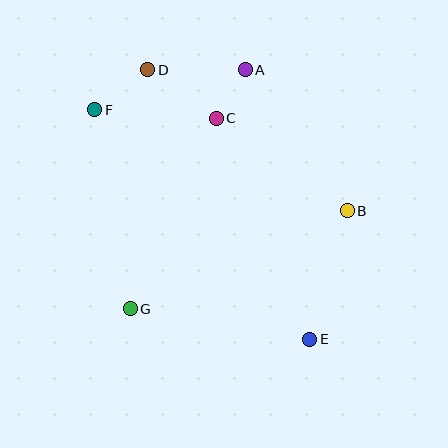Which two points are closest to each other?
Points A and C are closest to each other.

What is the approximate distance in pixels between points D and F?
The distance between D and F is approximately 66 pixels.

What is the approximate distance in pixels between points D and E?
The distance between D and E is approximately 314 pixels.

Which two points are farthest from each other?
Points E and F are farthest from each other.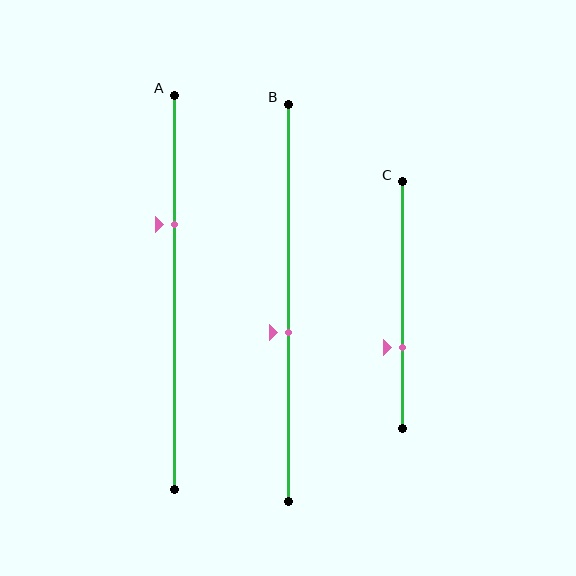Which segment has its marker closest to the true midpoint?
Segment B has its marker closest to the true midpoint.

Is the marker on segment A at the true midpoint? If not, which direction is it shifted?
No, the marker on segment A is shifted upward by about 17% of the segment length.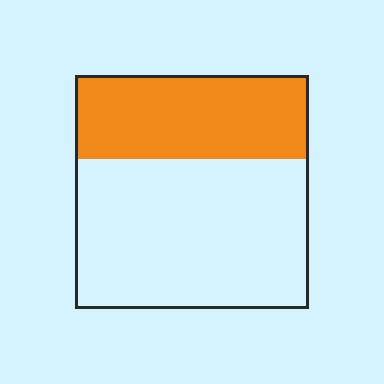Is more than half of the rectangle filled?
No.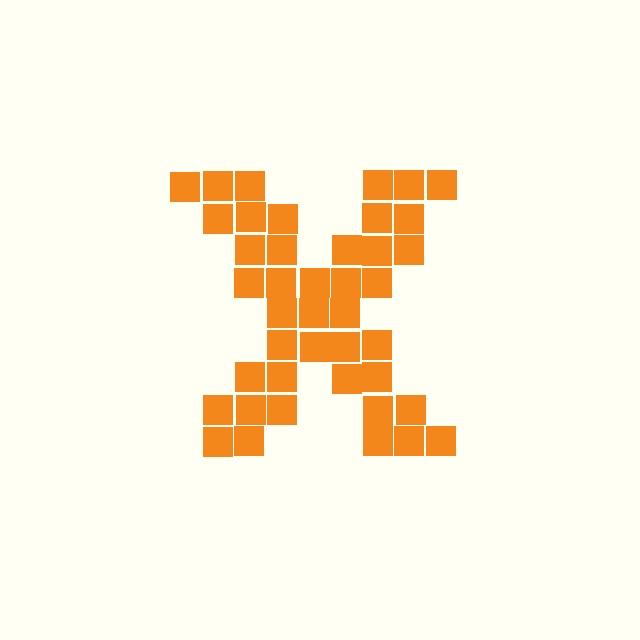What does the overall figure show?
The overall figure shows the letter X.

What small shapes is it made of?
It is made of small squares.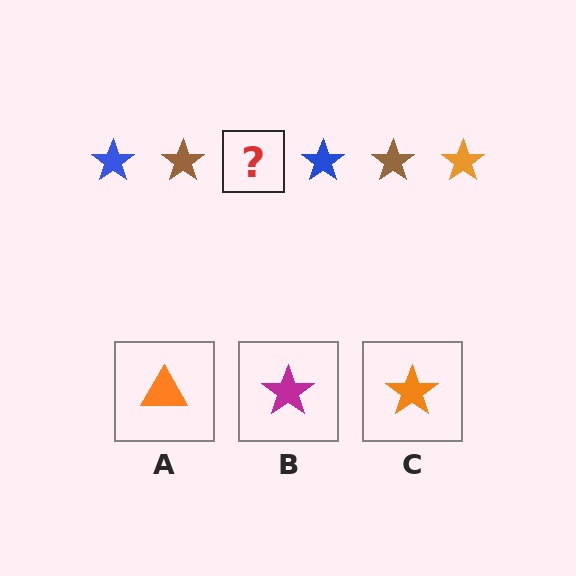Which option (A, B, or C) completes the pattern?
C.